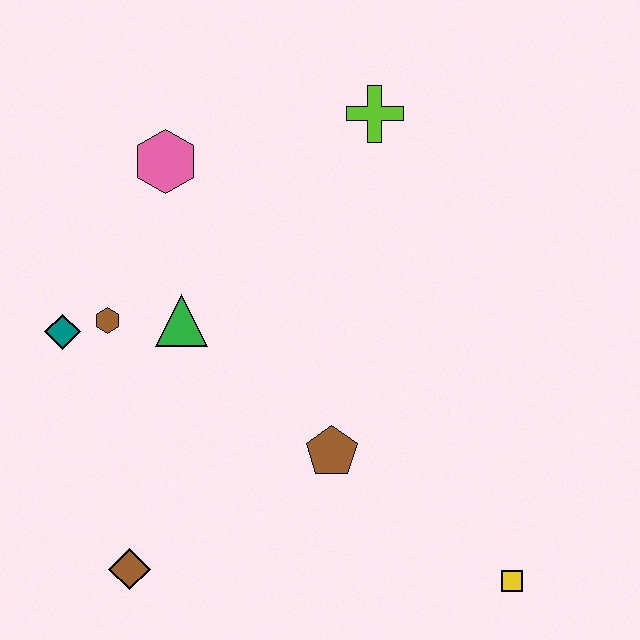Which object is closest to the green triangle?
The brown hexagon is closest to the green triangle.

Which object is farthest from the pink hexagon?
The yellow square is farthest from the pink hexagon.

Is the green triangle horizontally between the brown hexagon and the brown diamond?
No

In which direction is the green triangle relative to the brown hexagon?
The green triangle is to the right of the brown hexagon.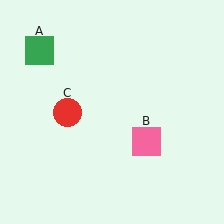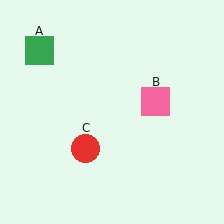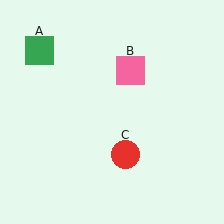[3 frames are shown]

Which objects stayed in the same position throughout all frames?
Green square (object A) remained stationary.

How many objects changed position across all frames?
2 objects changed position: pink square (object B), red circle (object C).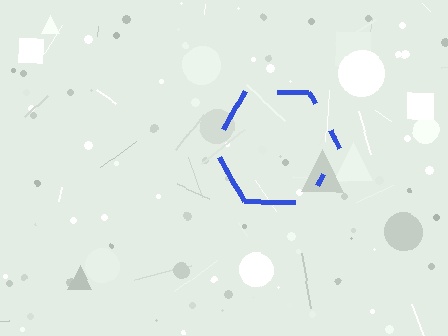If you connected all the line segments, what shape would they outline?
They would outline a hexagon.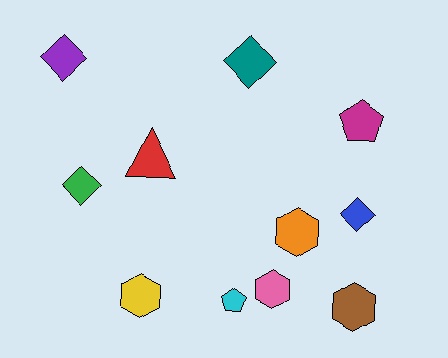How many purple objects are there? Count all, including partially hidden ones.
There is 1 purple object.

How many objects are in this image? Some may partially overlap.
There are 11 objects.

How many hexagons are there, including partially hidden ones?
There are 4 hexagons.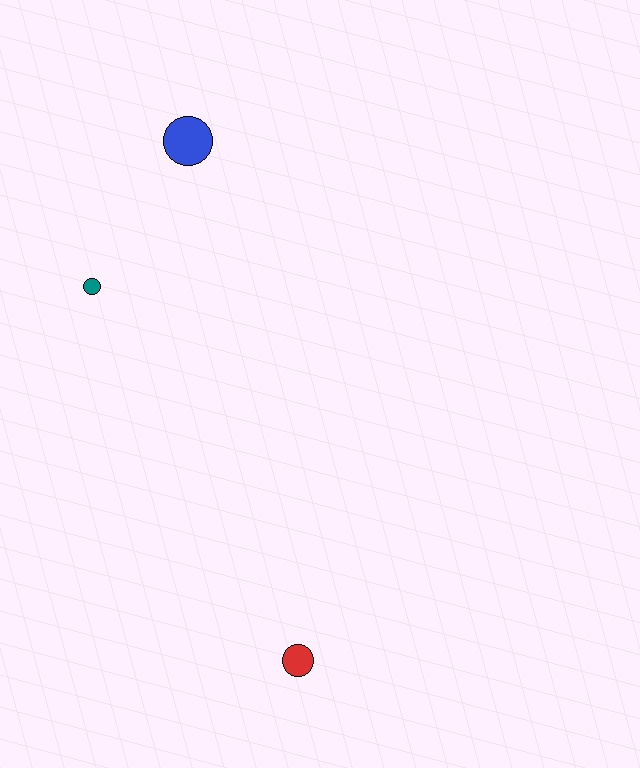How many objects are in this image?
There are 3 objects.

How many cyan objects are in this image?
There are no cyan objects.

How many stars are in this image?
There are no stars.